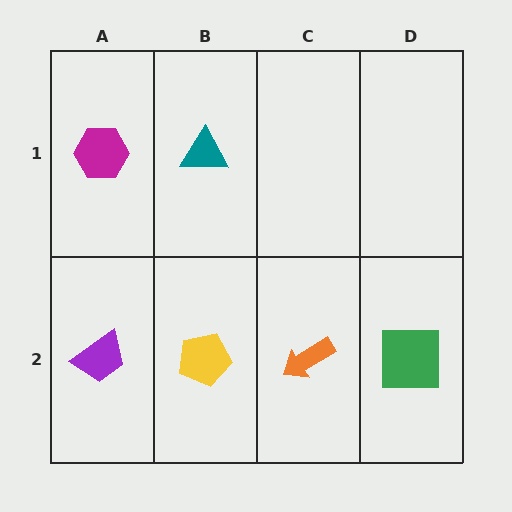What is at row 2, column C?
An orange arrow.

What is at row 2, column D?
A green square.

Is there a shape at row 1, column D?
No, that cell is empty.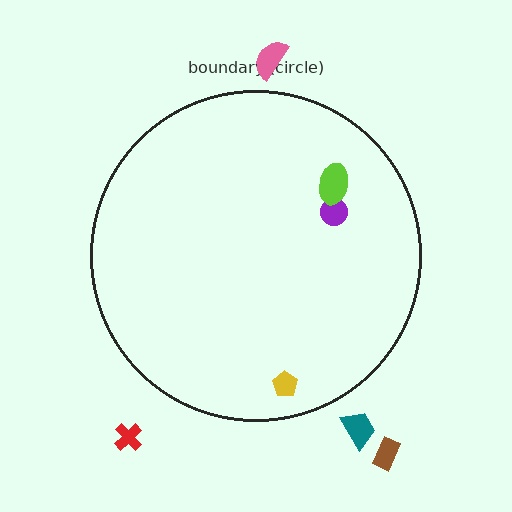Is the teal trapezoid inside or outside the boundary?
Outside.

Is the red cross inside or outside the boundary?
Outside.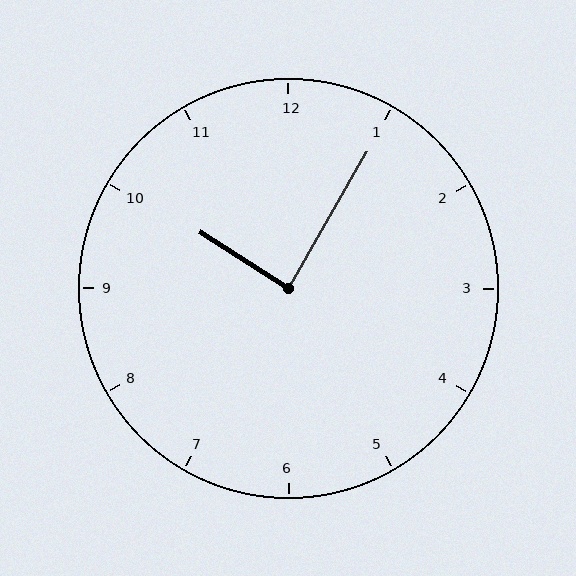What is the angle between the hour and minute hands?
Approximately 88 degrees.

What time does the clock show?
10:05.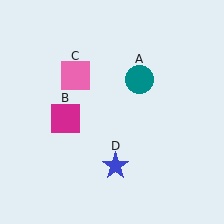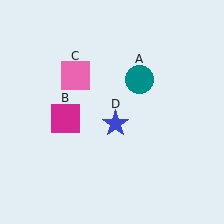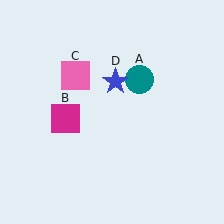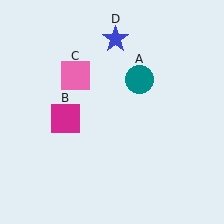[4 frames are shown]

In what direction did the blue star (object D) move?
The blue star (object D) moved up.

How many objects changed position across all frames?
1 object changed position: blue star (object D).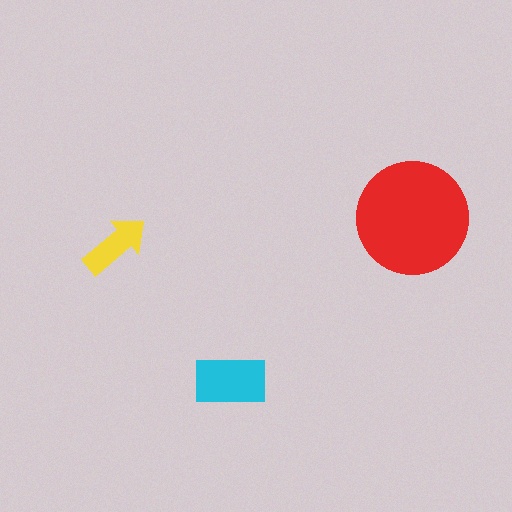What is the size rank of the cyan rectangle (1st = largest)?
2nd.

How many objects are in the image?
There are 3 objects in the image.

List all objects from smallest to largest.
The yellow arrow, the cyan rectangle, the red circle.